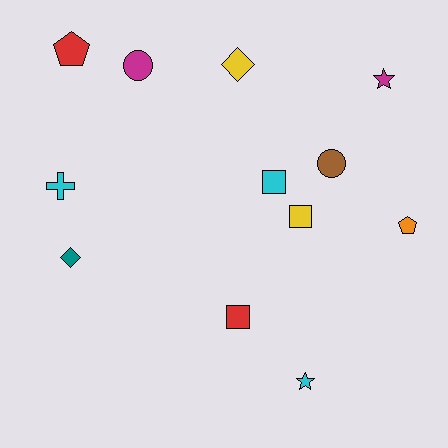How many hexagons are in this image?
There are no hexagons.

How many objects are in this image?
There are 12 objects.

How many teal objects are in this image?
There is 1 teal object.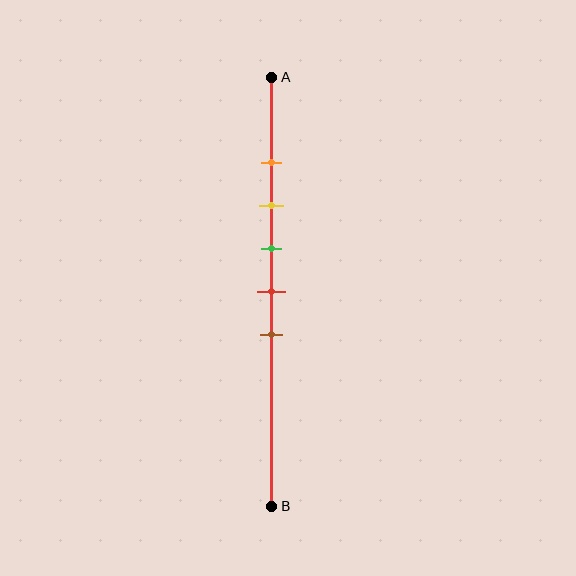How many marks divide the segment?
There are 5 marks dividing the segment.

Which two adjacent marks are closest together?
The orange and yellow marks are the closest adjacent pair.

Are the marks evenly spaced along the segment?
Yes, the marks are approximately evenly spaced.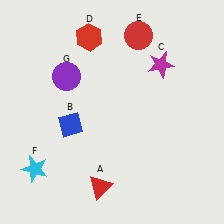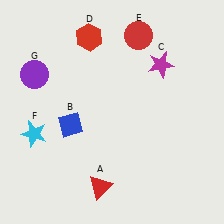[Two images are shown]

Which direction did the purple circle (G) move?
The purple circle (G) moved left.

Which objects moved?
The objects that moved are: the cyan star (F), the purple circle (G).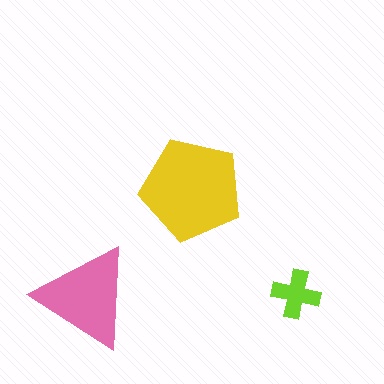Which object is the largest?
The yellow pentagon.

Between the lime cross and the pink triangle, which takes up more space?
The pink triangle.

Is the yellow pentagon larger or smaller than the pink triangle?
Larger.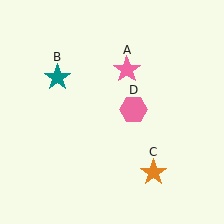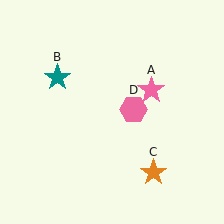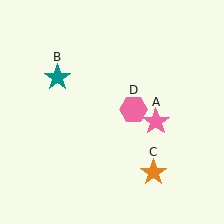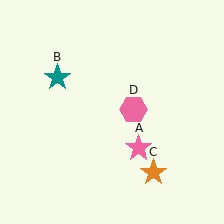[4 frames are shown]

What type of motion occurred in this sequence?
The pink star (object A) rotated clockwise around the center of the scene.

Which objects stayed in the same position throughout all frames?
Teal star (object B) and orange star (object C) and pink hexagon (object D) remained stationary.